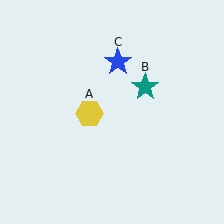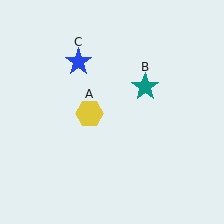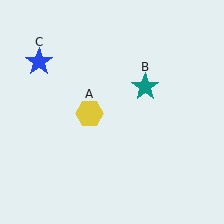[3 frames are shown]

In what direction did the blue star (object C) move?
The blue star (object C) moved left.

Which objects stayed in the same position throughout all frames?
Yellow hexagon (object A) and teal star (object B) remained stationary.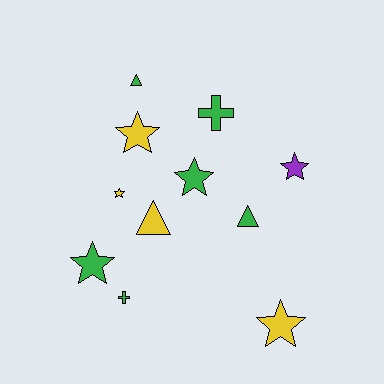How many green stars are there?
There are 2 green stars.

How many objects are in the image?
There are 11 objects.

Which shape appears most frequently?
Star, with 6 objects.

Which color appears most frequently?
Green, with 6 objects.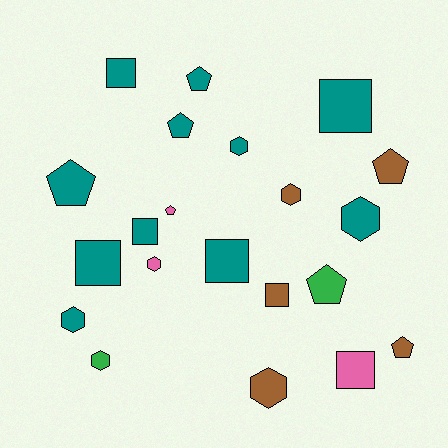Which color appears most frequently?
Teal, with 11 objects.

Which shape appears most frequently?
Hexagon, with 7 objects.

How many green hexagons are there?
There is 1 green hexagon.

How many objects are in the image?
There are 21 objects.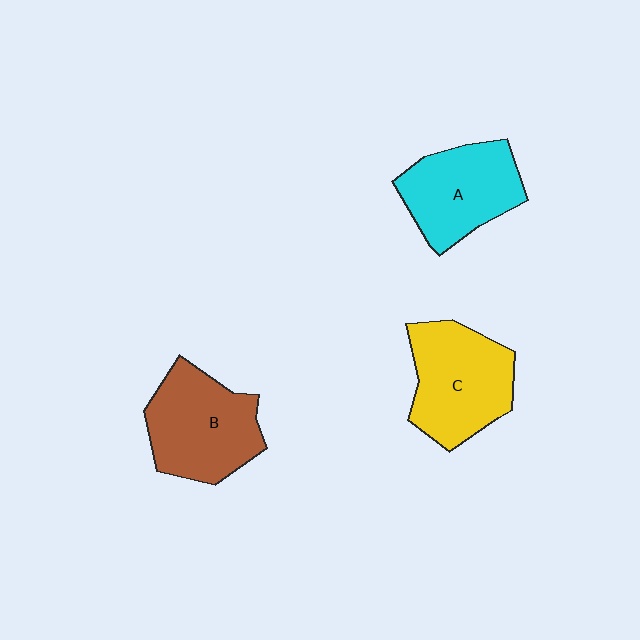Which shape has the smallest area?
Shape A (cyan).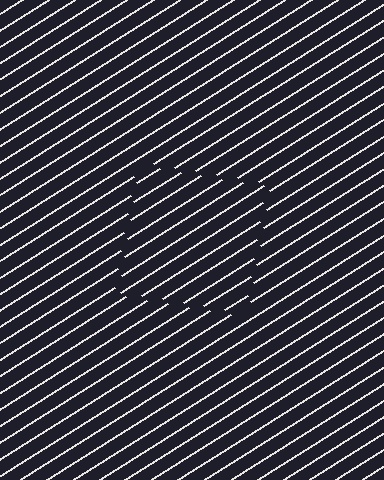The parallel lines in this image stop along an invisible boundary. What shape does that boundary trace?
An illusory square. The interior of the shape contains the same grating, shifted by half a period — the contour is defined by the phase discontinuity where line-ends from the inner and outer gratings abut.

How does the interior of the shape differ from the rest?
The interior of the shape contains the same grating, shifted by half a period — the contour is defined by the phase discontinuity where line-ends from the inner and outer gratings abut.